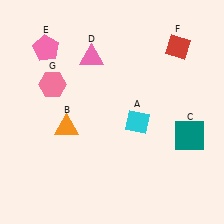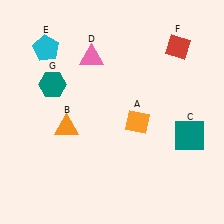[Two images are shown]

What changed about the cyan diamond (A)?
In Image 1, A is cyan. In Image 2, it changed to orange.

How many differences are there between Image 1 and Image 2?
There are 3 differences between the two images.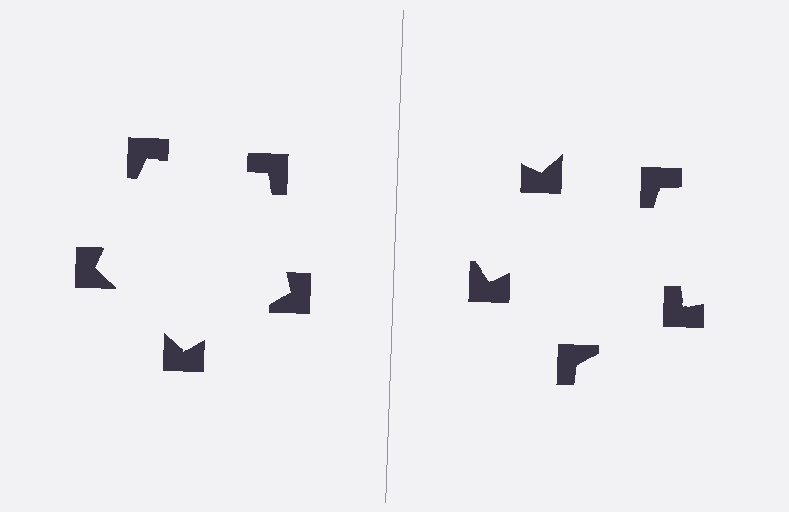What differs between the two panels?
The notched squares are positioned identically on both sides; only the wedge orientations differ. On the left they align to a pentagon; on the right they are misaligned.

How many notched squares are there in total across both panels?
10 — 5 on each side.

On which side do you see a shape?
An illusory pentagon appears on the left side. On the right side the wedge cuts are rotated, so no coherent shape forms.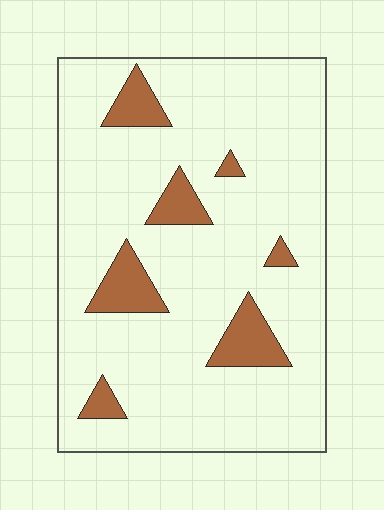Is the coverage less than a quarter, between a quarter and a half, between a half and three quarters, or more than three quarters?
Less than a quarter.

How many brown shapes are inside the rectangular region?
7.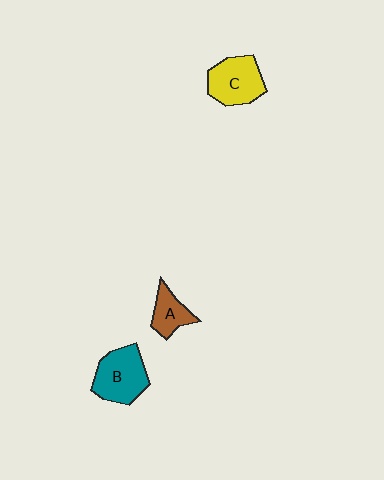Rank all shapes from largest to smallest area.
From largest to smallest: B (teal), C (yellow), A (brown).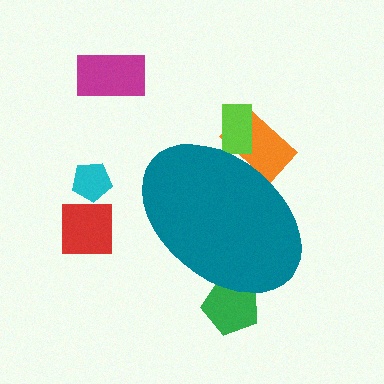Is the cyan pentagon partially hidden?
No, the cyan pentagon is fully visible.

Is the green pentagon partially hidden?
Yes, the green pentagon is partially hidden behind the teal ellipse.